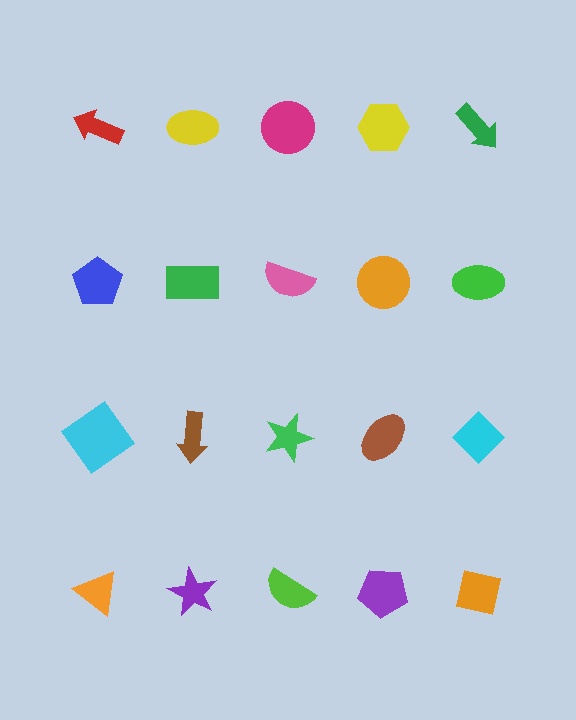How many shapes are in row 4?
5 shapes.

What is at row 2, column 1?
A blue pentagon.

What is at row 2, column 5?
A green ellipse.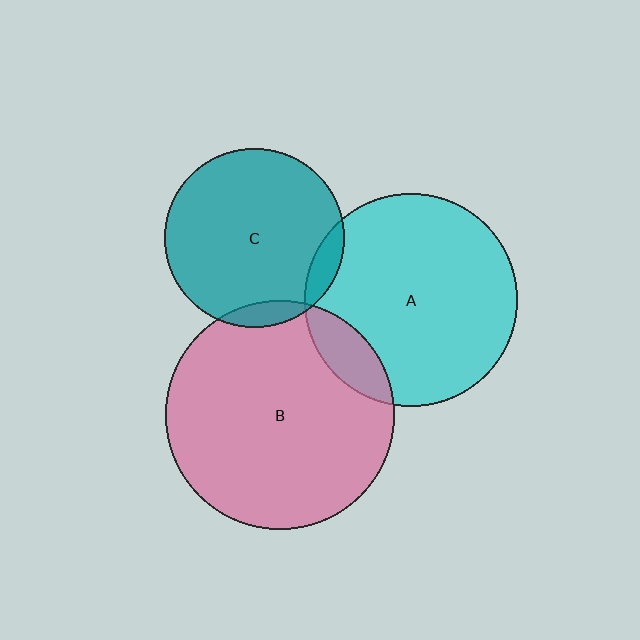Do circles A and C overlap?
Yes.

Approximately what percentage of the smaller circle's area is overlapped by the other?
Approximately 10%.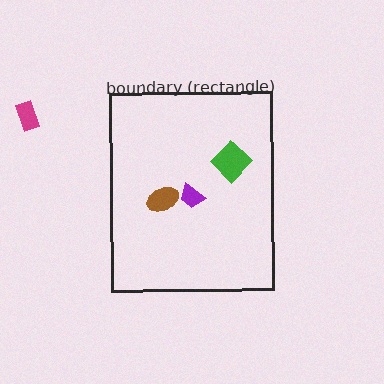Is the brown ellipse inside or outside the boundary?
Inside.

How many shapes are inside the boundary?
3 inside, 1 outside.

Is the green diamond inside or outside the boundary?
Inside.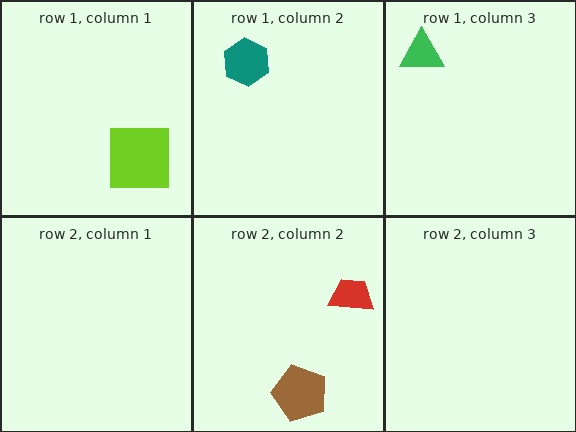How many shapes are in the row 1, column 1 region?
1.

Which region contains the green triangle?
The row 1, column 3 region.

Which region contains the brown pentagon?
The row 2, column 2 region.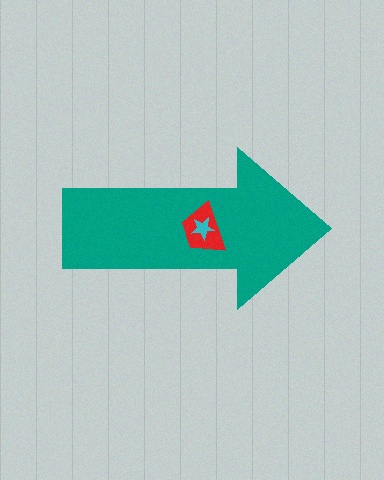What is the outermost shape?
The teal arrow.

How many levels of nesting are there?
3.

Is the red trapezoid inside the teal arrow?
Yes.